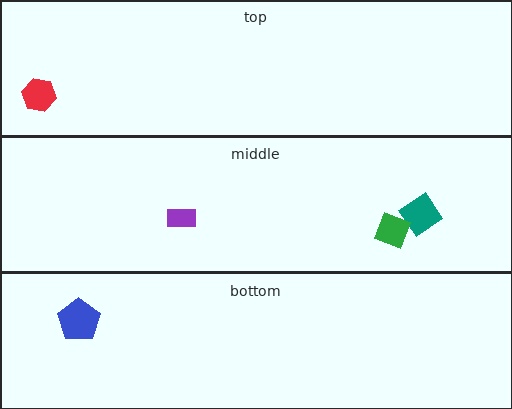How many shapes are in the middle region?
3.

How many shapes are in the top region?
1.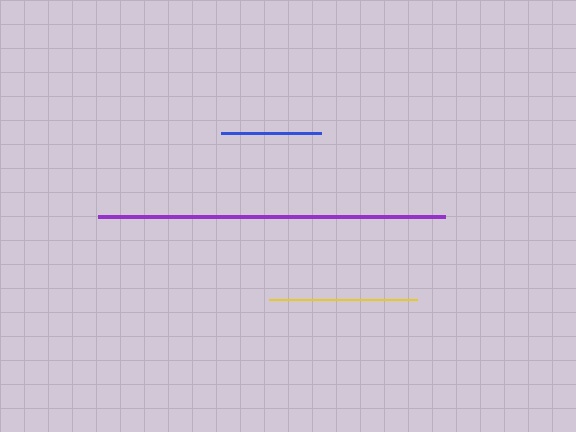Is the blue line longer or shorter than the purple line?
The purple line is longer than the blue line.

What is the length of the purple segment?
The purple segment is approximately 347 pixels long.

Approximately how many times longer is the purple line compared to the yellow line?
The purple line is approximately 2.3 times the length of the yellow line.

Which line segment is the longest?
The purple line is the longest at approximately 347 pixels.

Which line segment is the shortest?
The blue line is the shortest at approximately 100 pixels.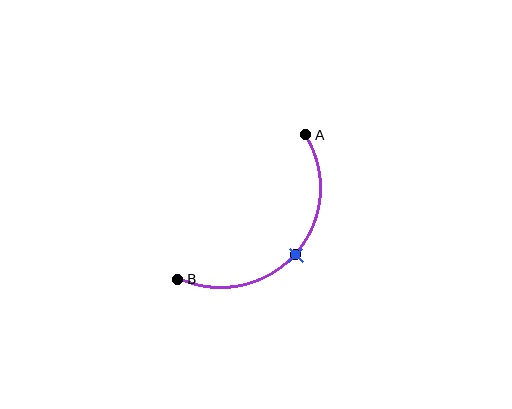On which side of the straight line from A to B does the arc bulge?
The arc bulges below and to the right of the straight line connecting A and B.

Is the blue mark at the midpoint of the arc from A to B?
Yes. The blue mark lies on the arc at equal arc-length from both A and B — it is the arc midpoint.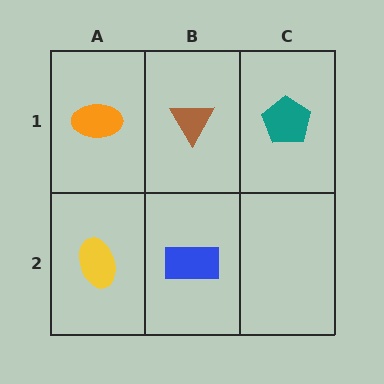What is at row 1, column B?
A brown triangle.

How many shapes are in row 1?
3 shapes.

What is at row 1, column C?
A teal pentagon.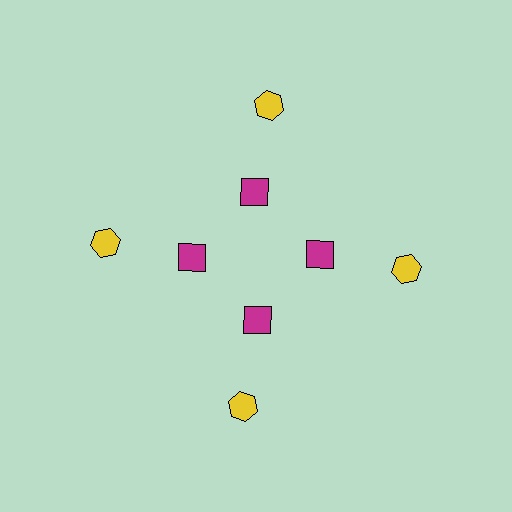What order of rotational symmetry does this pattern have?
This pattern has 4-fold rotational symmetry.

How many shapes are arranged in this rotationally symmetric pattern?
There are 8 shapes, arranged in 4 groups of 2.